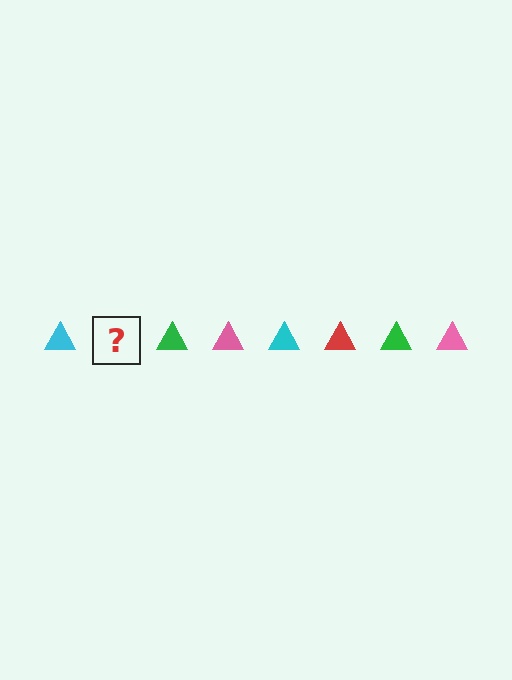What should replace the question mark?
The question mark should be replaced with a red triangle.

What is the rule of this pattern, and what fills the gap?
The rule is that the pattern cycles through cyan, red, green, pink triangles. The gap should be filled with a red triangle.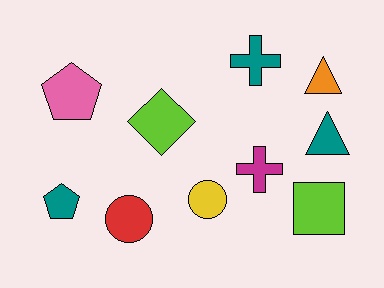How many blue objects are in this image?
There are no blue objects.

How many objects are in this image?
There are 10 objects.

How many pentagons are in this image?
There are 2 pentagons.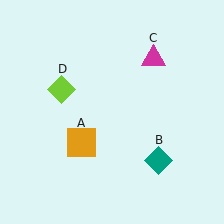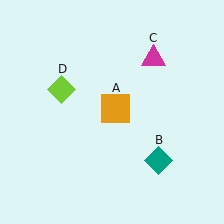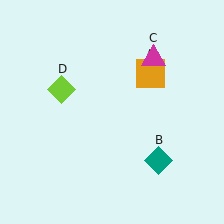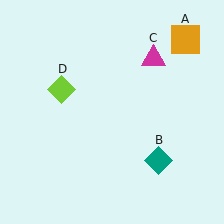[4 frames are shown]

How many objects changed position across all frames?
1 object changed position: orange square (object A).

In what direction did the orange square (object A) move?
The orange square (object A) moved up and to the right.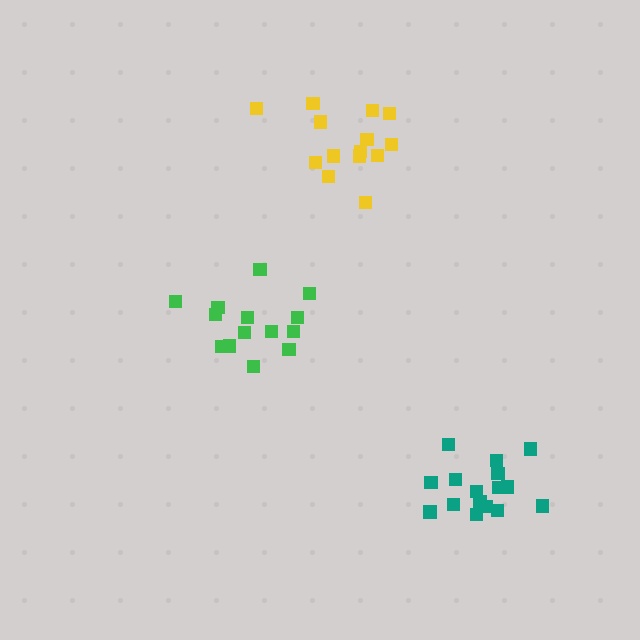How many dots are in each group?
Group 1: 14 dots, Group 2: 14 dots, Group 3: 16 dots (44 total).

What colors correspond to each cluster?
The clusters are colored: yellow, green, teal.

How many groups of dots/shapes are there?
There are 3 groups.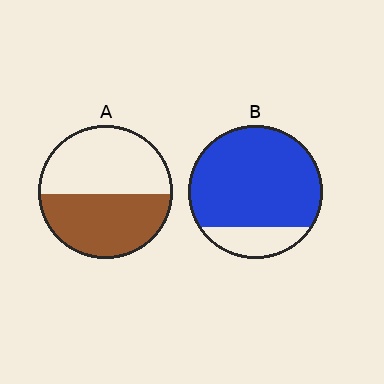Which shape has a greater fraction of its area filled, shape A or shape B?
Shape B.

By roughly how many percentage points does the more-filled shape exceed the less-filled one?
By roughly 35 percentage points (B over A).